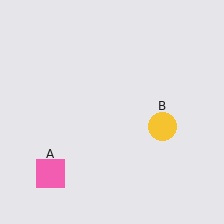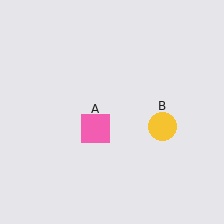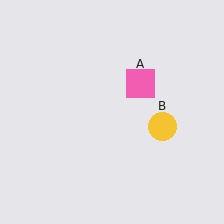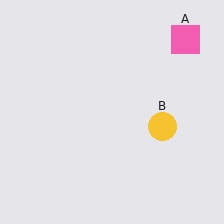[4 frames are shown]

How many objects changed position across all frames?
1 object changed position: pink square (object A).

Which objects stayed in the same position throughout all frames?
Yellow circle (object B) remained stationary.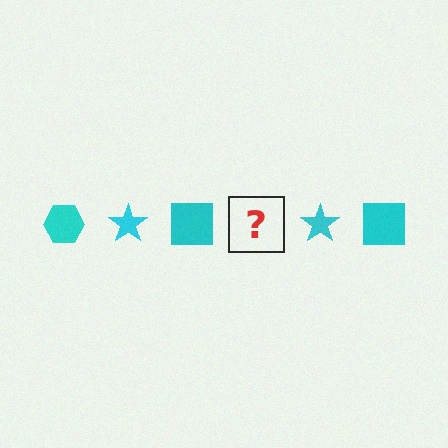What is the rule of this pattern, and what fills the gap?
The rule is that the pattern cycles through hexagon, star, square shapes in cyan. The gap should be filled with a cyan hexagon.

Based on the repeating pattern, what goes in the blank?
The blank should be a cyan hexagon.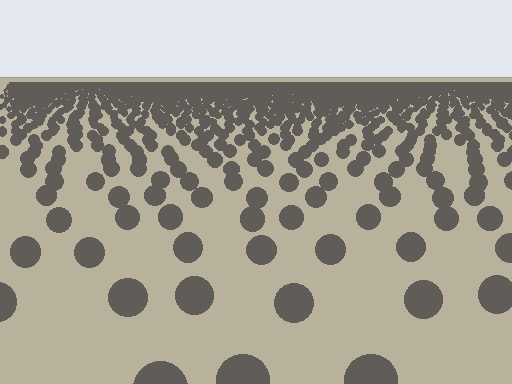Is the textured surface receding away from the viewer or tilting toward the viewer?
The surface is receding away from the viewer. Texture elements get smaller and denser toward the top.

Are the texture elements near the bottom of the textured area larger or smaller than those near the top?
Larger. Near the bottom, elements are closer to the viewer and appear at a bigger on-screen size.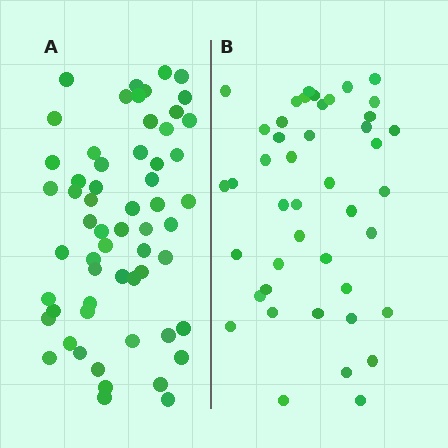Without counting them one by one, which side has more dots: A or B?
Region A (the left region) has more dots.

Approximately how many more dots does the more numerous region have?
Region A has approximately 15 more dots than region B.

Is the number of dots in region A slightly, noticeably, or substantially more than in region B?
Region A has noticeably more, but not dramatically so. The ratio is roughly 1.3 to 1.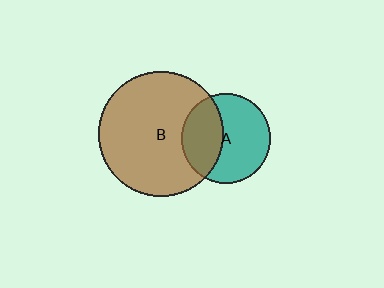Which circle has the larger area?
Circle B (brown).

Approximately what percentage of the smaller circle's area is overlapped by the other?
Approximately 40%.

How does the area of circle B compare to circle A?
Approximately 1.9 times.